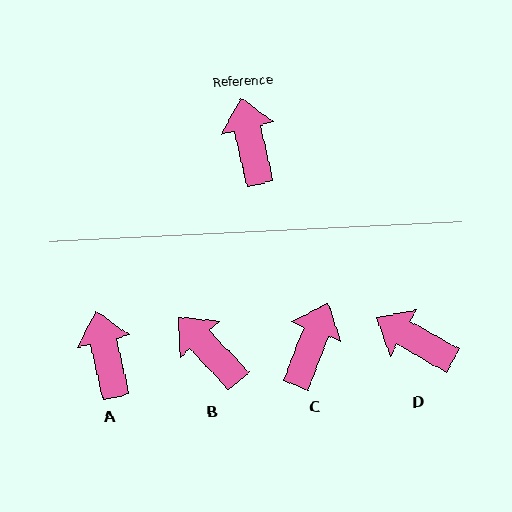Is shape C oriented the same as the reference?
No, it is off by about 34 degrees.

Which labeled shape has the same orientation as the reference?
A.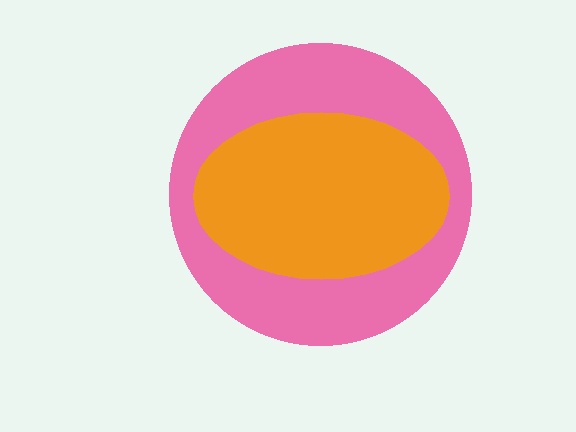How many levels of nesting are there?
2.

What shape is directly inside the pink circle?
The orange ellipse.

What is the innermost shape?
The orange ellipse.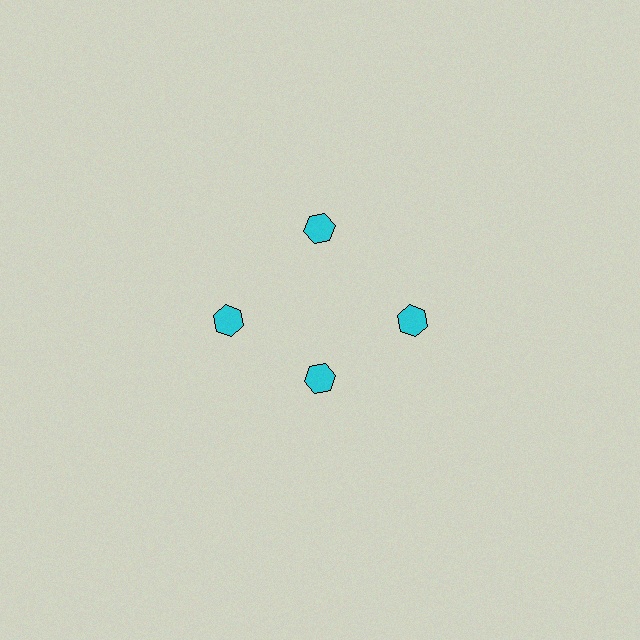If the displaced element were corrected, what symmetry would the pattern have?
It would have 4-fold rotational symmetry — the pattern would map onto itself every 90 degrees.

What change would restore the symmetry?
The symmetry would be restored by moving it outward, back onto the ring so that all 4 hexagons sit at equal angles and equal distance from the center.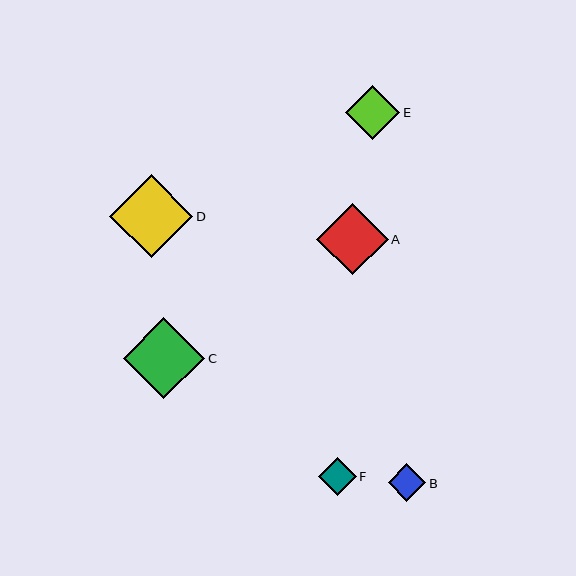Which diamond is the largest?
Diamond D is the largest with a size of approximately 83 pixels.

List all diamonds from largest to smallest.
From largest to smallest: D, C, A, E, F, B.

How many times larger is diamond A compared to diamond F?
Diamond A is approximately 1.9 times the size of diamond F.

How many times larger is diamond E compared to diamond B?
Diamond E is approximately 1.4 times the size of diamond B.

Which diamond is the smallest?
Diamond B is the smallest with a size of approximately 38 pixels.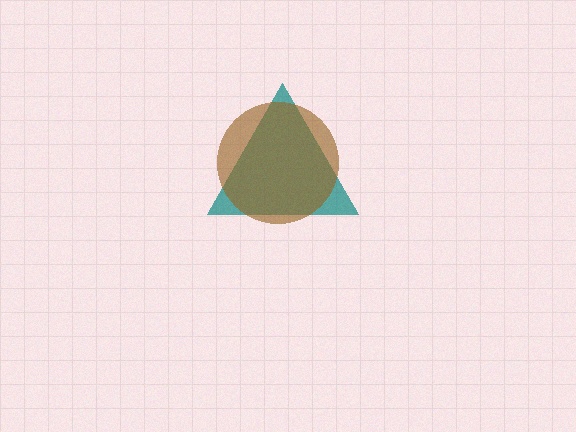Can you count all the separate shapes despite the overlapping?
Yes, there are 2 separate shapes.